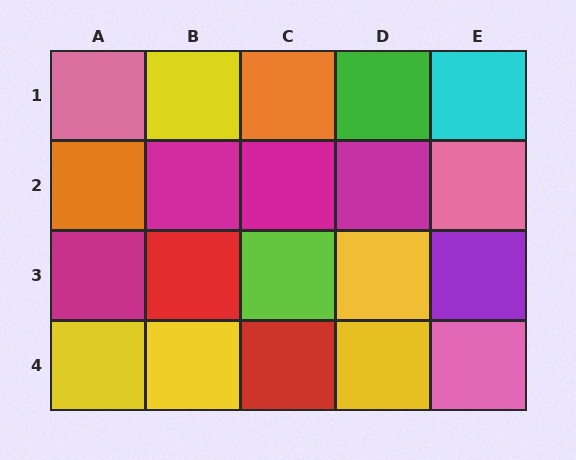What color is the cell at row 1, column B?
Yellow.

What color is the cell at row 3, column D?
Yellow.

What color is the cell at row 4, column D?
Yellow.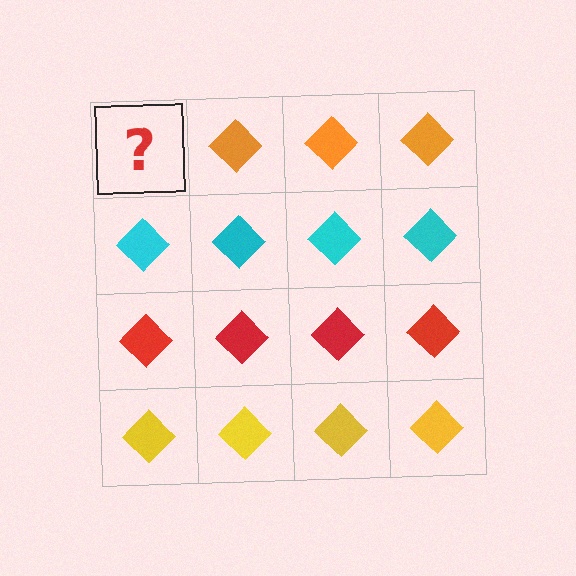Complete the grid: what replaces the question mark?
The question mark should be replaced with an orange diamond.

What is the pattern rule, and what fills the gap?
The rule is that each row has a consistent color. The gap should be filled with an orange diamond.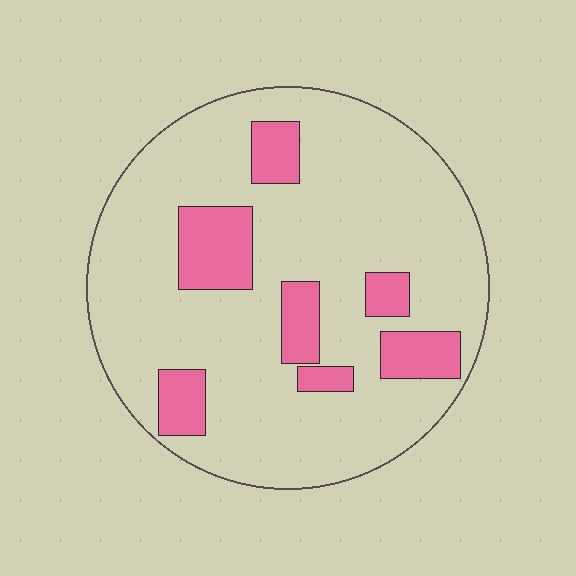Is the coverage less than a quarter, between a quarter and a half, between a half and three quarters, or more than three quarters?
Less than a quarter.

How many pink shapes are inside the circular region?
7.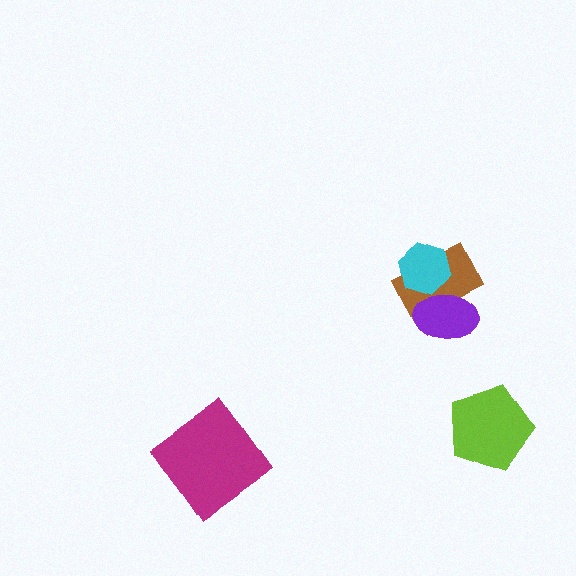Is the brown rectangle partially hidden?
Yes, it is partially covered by another shape.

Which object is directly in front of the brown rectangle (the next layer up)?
The purple ellipse is directly in front of the brown rectangle.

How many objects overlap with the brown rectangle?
2 objects overlap with the brown rectangle.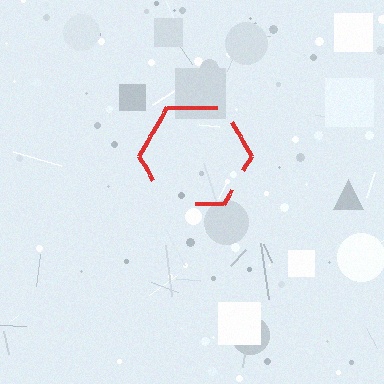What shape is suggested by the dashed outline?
The dashed outline suggests a hexagon.